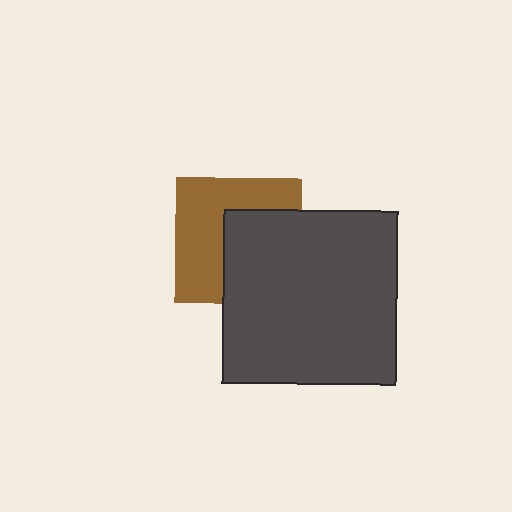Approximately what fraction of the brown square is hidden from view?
Roughly 46% of the brown square is hidden behind the dark gray square.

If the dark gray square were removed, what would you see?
You would see the complete brown square.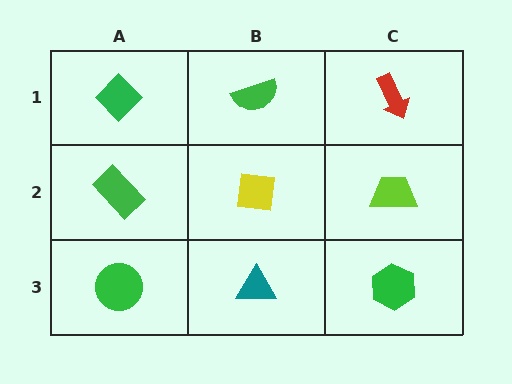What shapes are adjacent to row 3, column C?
A lime trapezoid (row 2, column C), a teal triangle (row 3, column B).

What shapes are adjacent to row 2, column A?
A green diamond (row 1, column A), a green circle (row 3, column A), a yellow square (row 2, column B).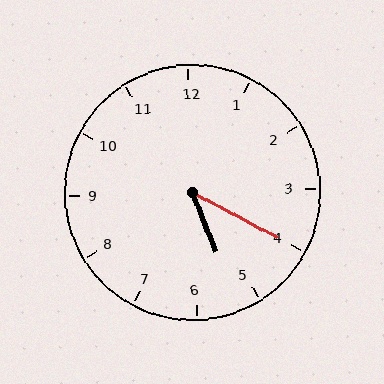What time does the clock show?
5:20.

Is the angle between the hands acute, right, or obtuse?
It is acute.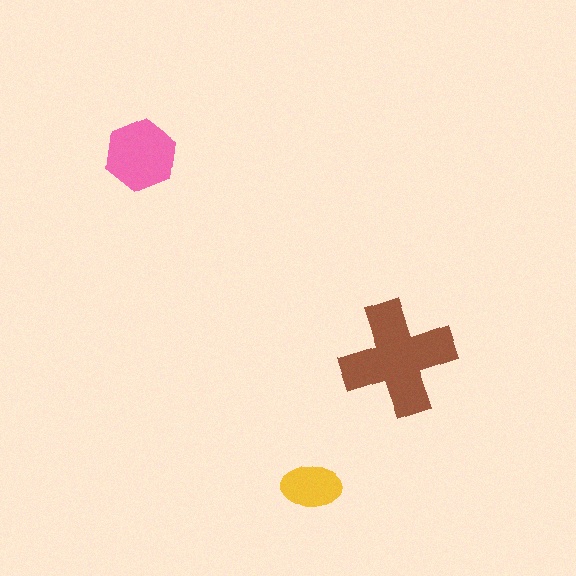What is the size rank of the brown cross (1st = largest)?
1st.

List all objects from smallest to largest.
The yellow ellipse, the pink hexagon, the brown cross.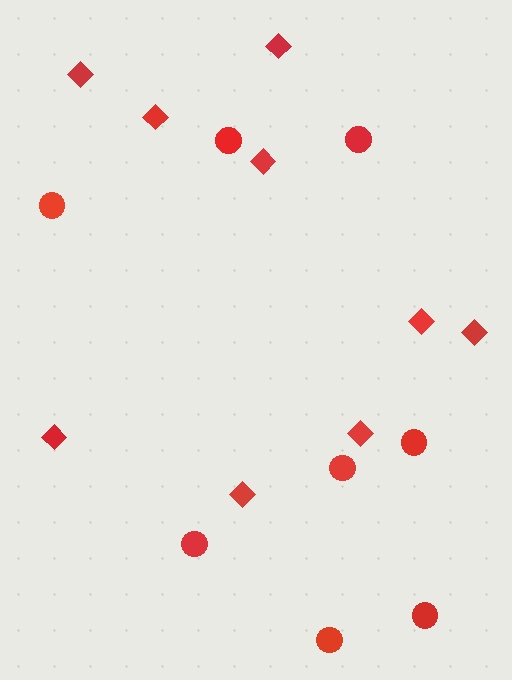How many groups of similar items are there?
There are 2 groups: one group of circles (8) and one group of diamonds (9).